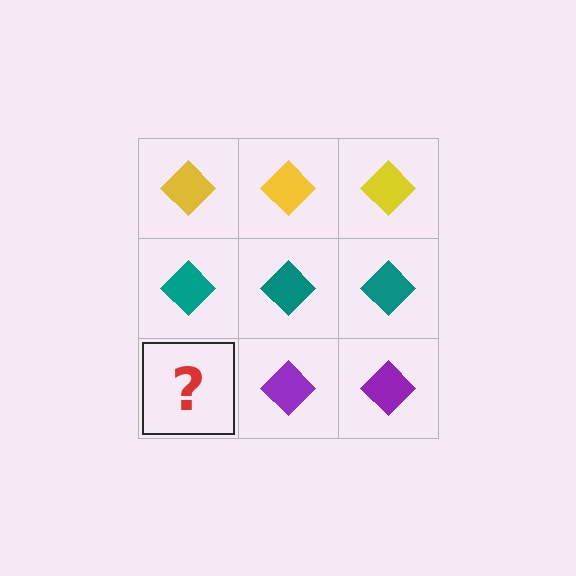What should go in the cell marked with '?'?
The missing cell should contain a purple diamond.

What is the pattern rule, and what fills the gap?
The rule is that each row has a consistent color. The gap should be filled with a purple diamond.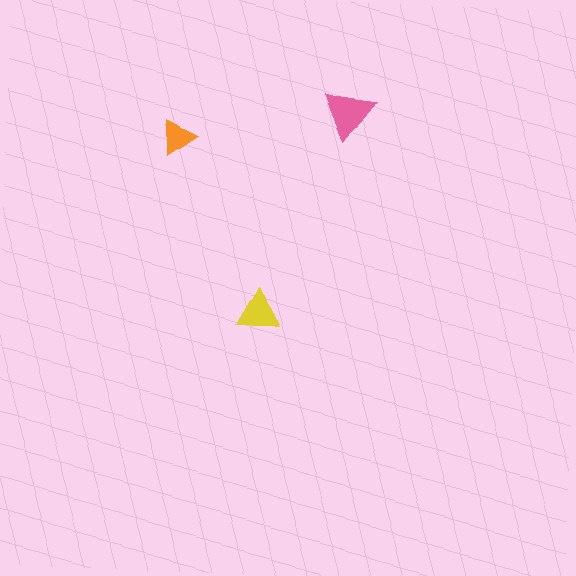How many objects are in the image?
There are 3 objects in the image.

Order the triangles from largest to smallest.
the pink one, the yellow one, the orange one.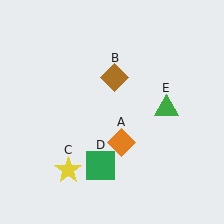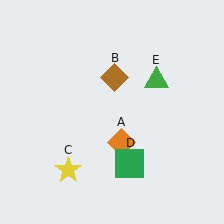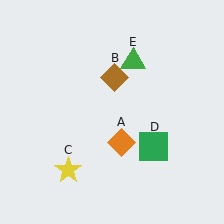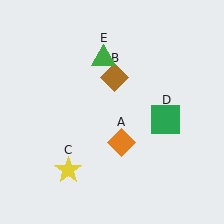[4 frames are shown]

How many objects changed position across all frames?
2 objects changed position: green square (object D), green triangle (object E).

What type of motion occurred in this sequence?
The green square (object D), green triangle (object E) rotated counterclockwise around the center of the scene.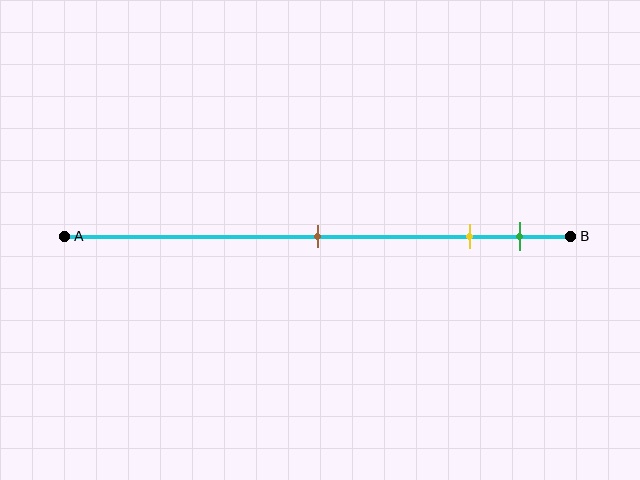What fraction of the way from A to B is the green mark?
The green mark is approximately 90% (0.9) of the way from A to B.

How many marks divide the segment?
There are 3 marks dividing the segment.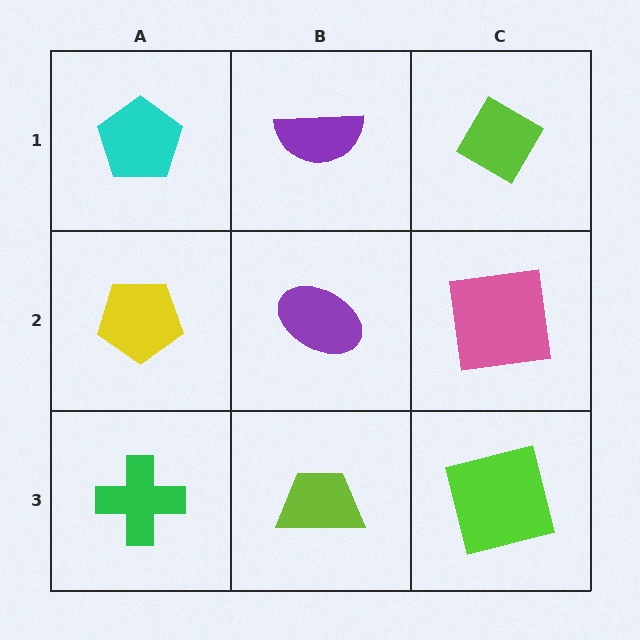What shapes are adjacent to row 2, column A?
A cyan pentagon (row 1, column A), a green cross (row 3, column A), a purple ellipse (row 2, column B).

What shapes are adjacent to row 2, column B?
A purple semicircle (row 1, column B), a lime trapezoid (row 3, column B), a yellow pentagon (row 2, column A), a pink square (row 2, column C).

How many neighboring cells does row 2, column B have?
4.